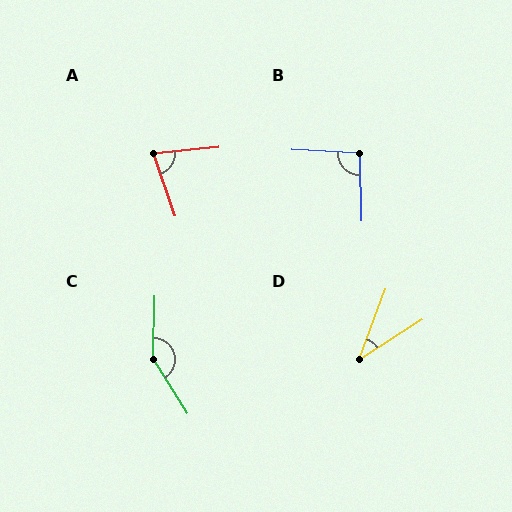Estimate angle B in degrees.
Approximately 95 degrees.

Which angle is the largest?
C, at approximately 147 degrees.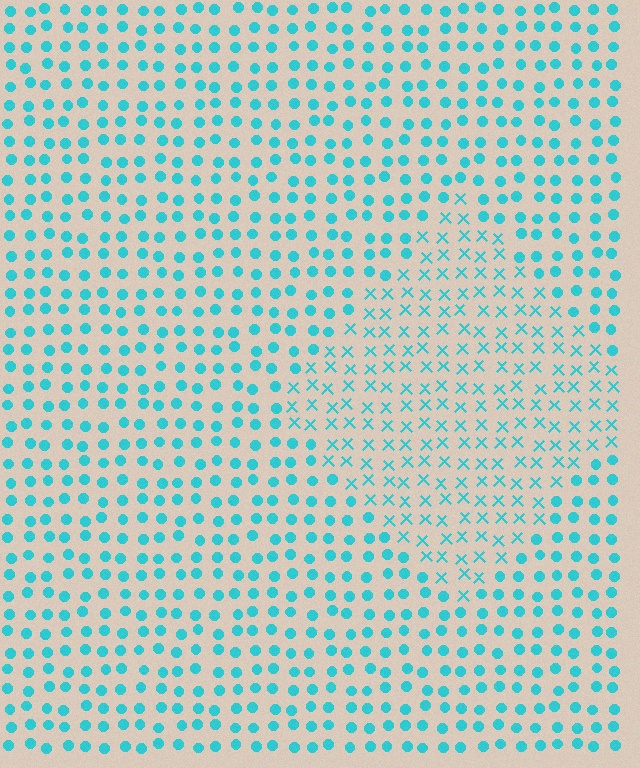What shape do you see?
I see a diamond.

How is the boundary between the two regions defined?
The boundary is defined by a change in element shape: X marks inside vs. circles outside. All elements share the same color and spacing.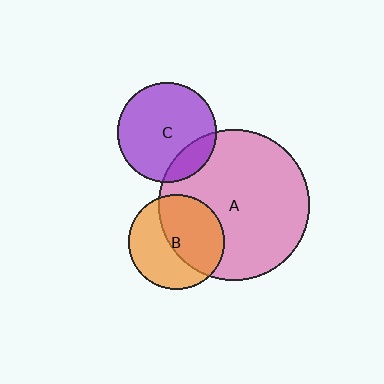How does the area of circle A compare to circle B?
Approximately 2.5 times.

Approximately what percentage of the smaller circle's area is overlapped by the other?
Approximately 15%.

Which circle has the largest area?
Circle A (pink).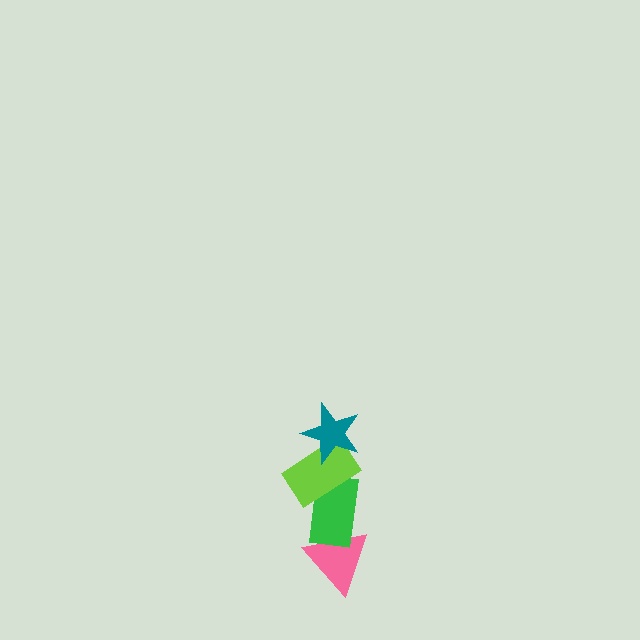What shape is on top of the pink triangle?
The green rectangle is on top of the pink triangle.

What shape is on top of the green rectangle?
The lime rectangle is on top of the green rectangle.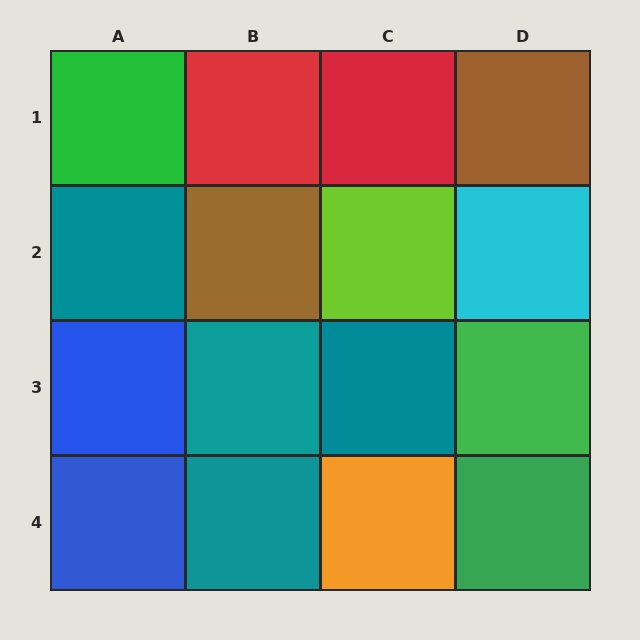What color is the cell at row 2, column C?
Lime.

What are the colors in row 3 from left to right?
Blue, teal, teal, green.